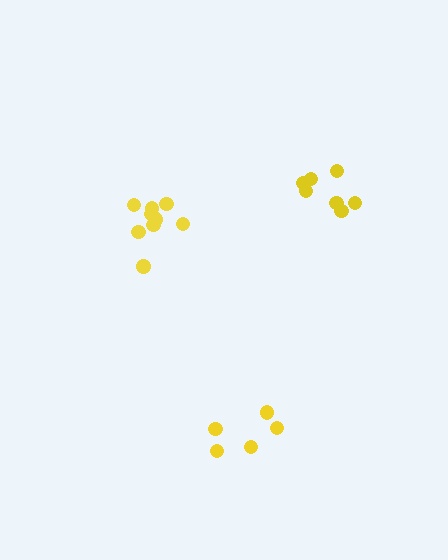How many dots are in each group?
Group 1: 5 dots, Group 2: 9 dots, Group 3: 7 dots (21 total).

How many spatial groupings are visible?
There are 3 spatial groupings.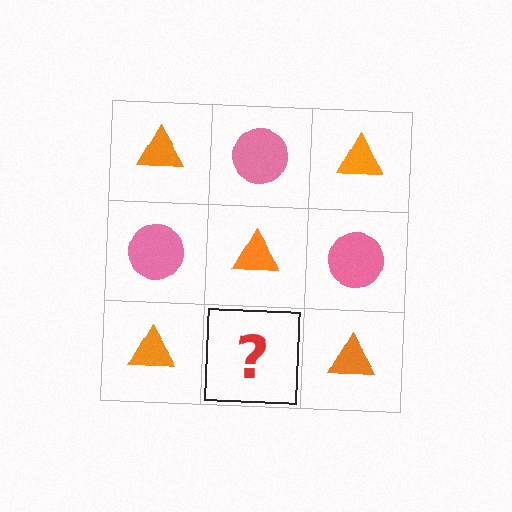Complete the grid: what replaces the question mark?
The question mark should be replaced with a pink circle.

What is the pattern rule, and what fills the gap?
The rule is that it alternates orange triangle and pink circle in a checkerboard pattern. The gap should be filled with a pink circle.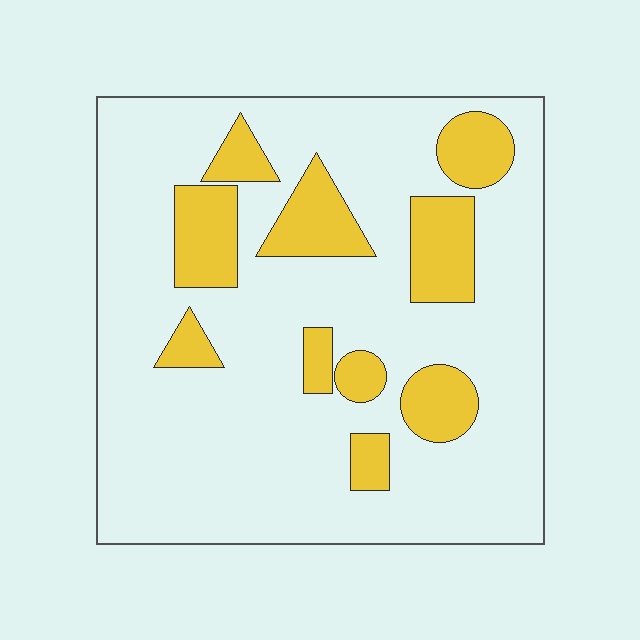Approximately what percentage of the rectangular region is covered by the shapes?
Approximately 20%.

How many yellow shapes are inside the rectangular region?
10.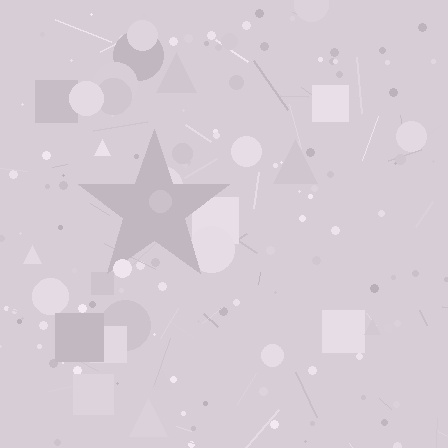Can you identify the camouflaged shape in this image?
The camouflaged shape is a star.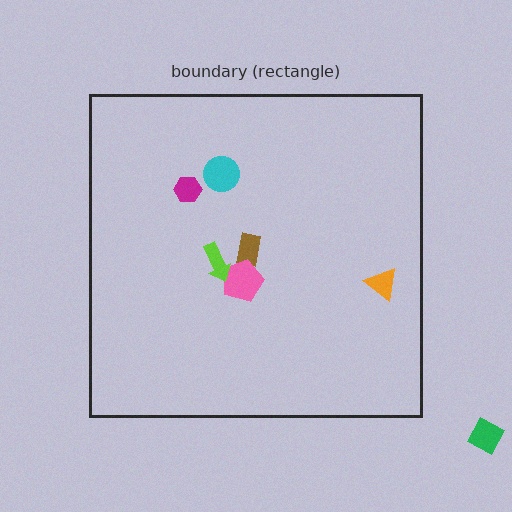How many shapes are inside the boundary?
6 inside, 1 outside.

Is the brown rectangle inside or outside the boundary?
Inside.